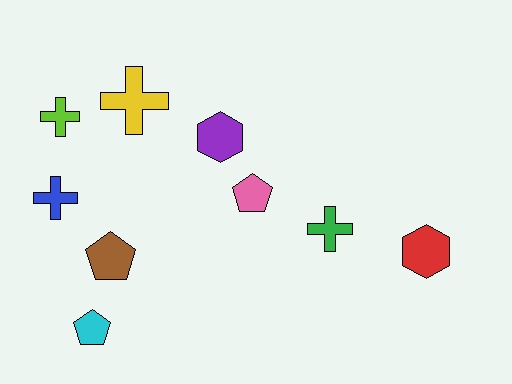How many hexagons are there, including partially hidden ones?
There are 2 hexagons.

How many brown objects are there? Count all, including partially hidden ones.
There is 1 brown object.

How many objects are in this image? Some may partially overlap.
There are 9 objects.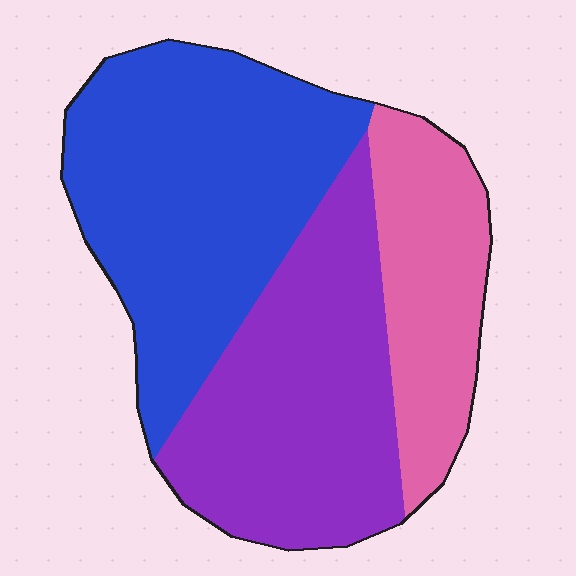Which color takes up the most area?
Blue, at roughly 45%.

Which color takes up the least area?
Pink, at roughly 20%.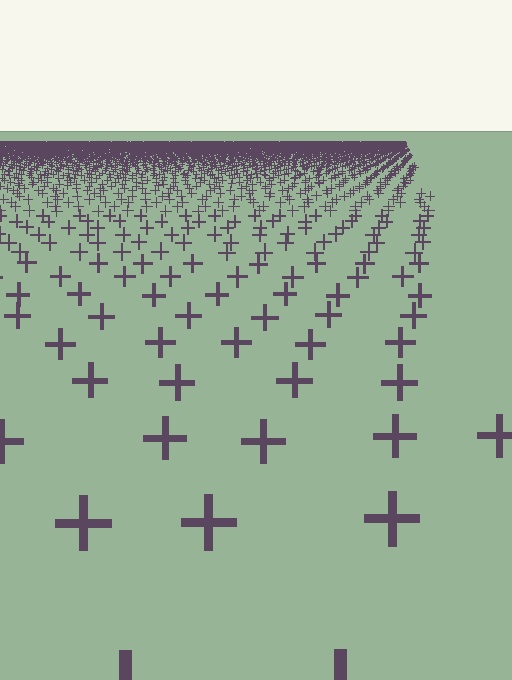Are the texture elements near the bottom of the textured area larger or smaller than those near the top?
Larger. Near the bottom, elements are closer to the viewer and appear at a bigger on-screen size.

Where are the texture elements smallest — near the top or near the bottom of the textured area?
Near the top.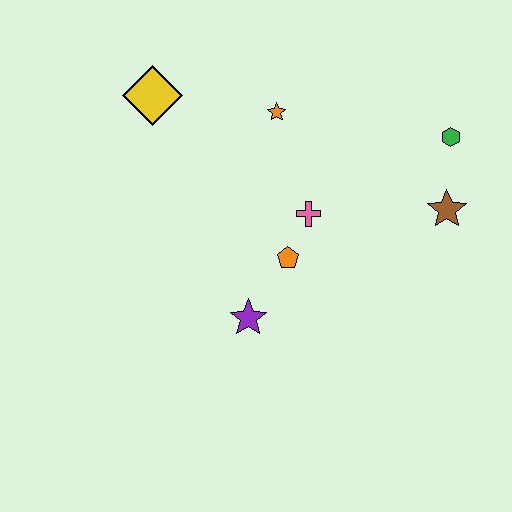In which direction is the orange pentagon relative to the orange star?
The orange pentagon is below the orange star.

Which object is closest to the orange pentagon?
The pink cross is closest to the orange pentagon.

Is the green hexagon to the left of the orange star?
No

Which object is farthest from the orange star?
The purple star is farthest from the orange star.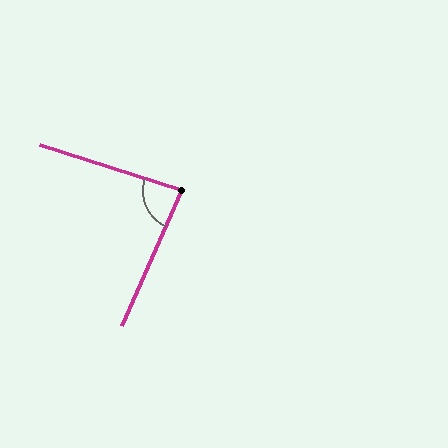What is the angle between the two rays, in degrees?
Approximately 84 degrees.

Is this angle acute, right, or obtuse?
It is acute.